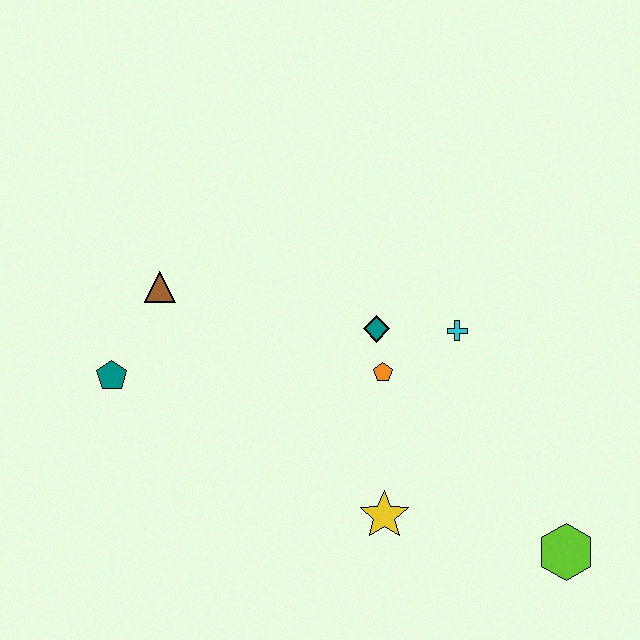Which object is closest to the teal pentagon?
The brown triangle is closest to the teal pentagon.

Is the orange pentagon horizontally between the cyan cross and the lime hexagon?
No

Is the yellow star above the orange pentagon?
No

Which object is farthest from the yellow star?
The brown triangle is farthest from the yellow star.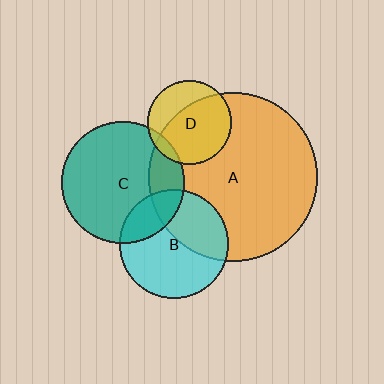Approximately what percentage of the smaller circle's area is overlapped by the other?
Approximately 10%.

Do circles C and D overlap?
Yes.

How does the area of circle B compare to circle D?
Approximately 1.7 times.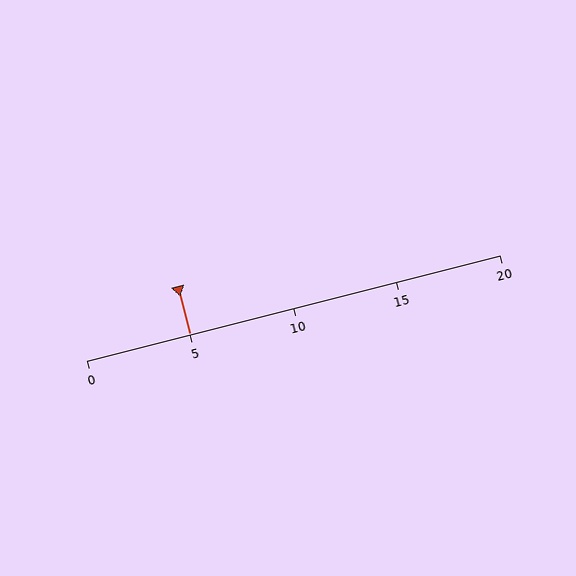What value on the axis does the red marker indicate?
The marker indicates approximately 5.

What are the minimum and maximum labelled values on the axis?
The axis runs from 0 to 20.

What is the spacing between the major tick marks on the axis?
The major ticks are spaced 5 apart.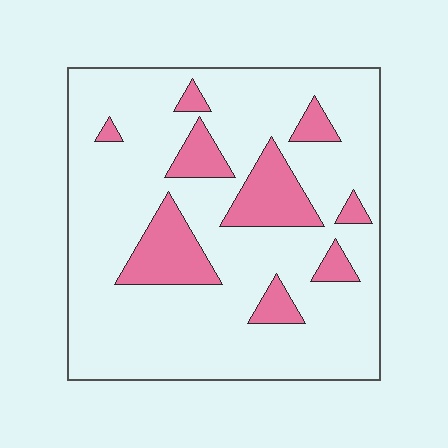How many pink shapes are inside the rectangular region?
9.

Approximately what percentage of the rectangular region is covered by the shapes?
Approximately 20%.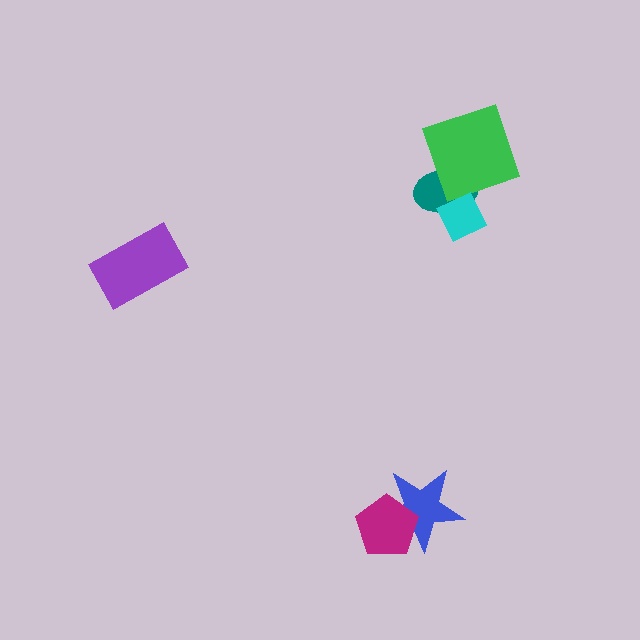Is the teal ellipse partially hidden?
Yes, it is partially covered by another shape.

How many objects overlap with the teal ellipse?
2 objects overlap with the teal ellipse.